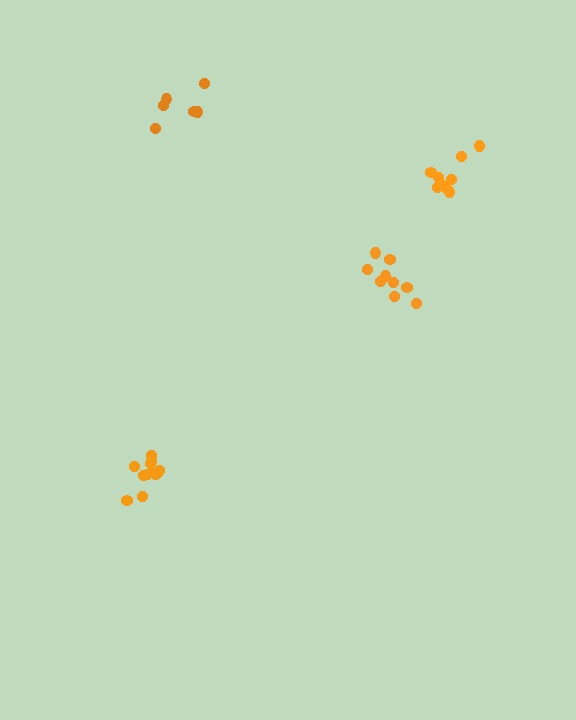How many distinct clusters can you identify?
There are 4 distinct clusters.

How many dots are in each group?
Group 1: 12 dots, Group 2: 6 dots, Group 3: 9 dots, Group 4: 9 dots (36 total).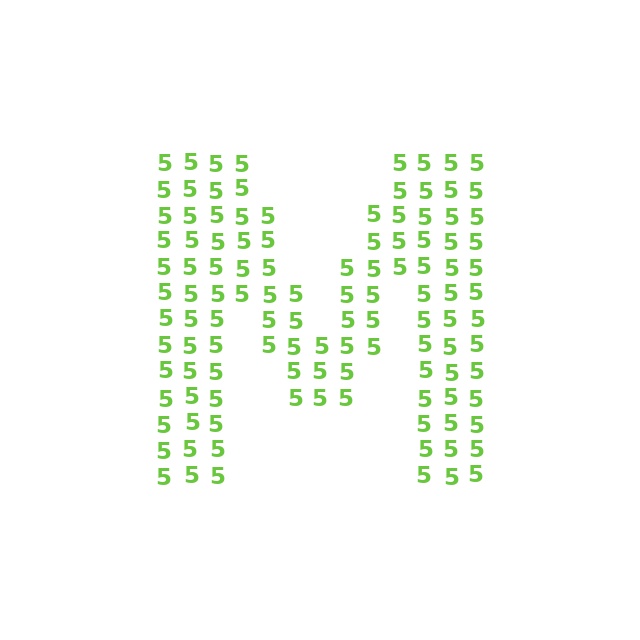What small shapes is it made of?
It is made of small digit 5's.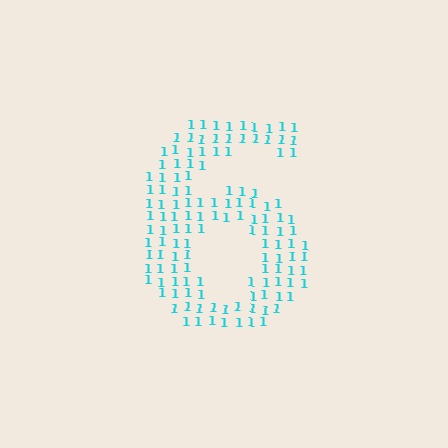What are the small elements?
The small elements are digit 1's.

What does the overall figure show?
The overall figure shows the digit 6.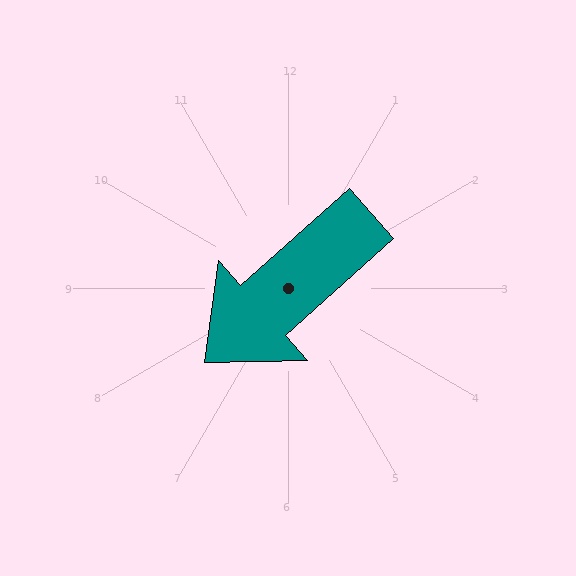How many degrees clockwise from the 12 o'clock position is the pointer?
Approximately 228 degrees.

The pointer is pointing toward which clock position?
Roughly 8 o'clock.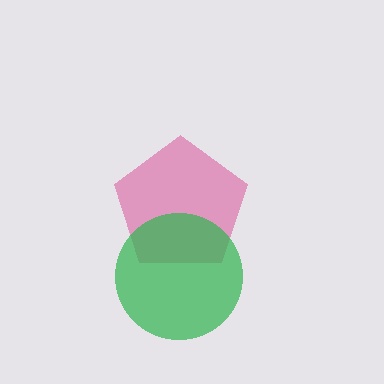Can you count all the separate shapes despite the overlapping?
Yes, there are 2 separate shapes.